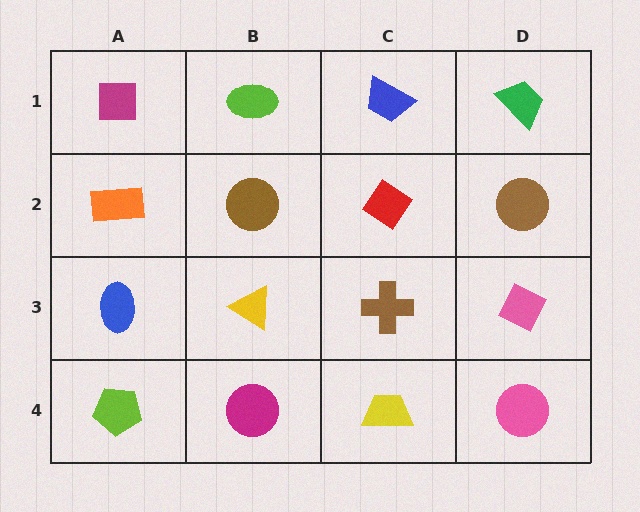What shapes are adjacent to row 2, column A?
A magenta square (row 1, column A), a blue ellipse (row 3, column A), a brown circle (row 2, column B).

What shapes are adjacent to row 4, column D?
A pink diamond (row 3, column D), a yellow trapezoid (row 4, column C).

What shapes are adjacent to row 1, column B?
A brown circle (row 2, column B), a magenta square (row 1, column A), a blue trapezoid (row 1, column C).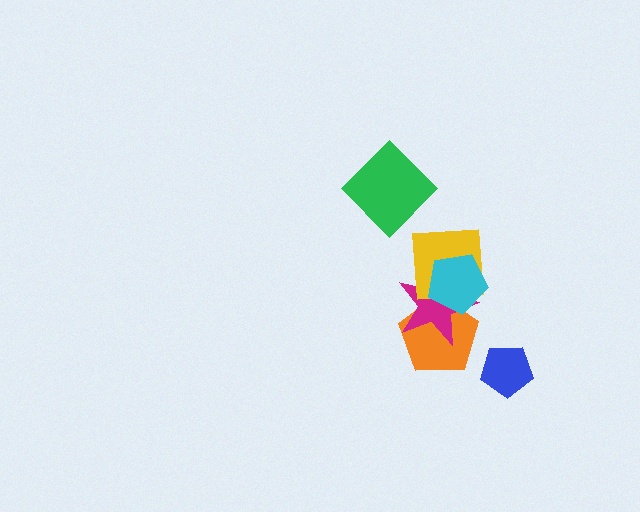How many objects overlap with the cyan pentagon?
3 objects overlap with the cyan pentagon.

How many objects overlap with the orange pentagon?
3 objects overlap with the orange pentagon.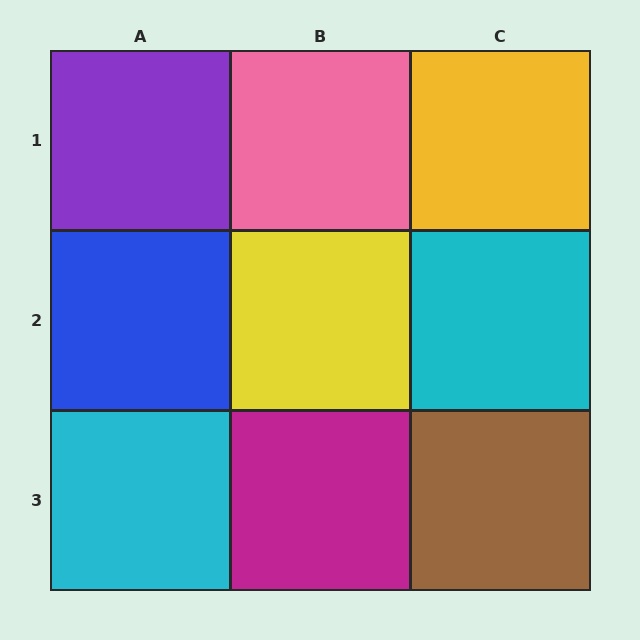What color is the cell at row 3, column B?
Magenta.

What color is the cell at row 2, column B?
Yellow.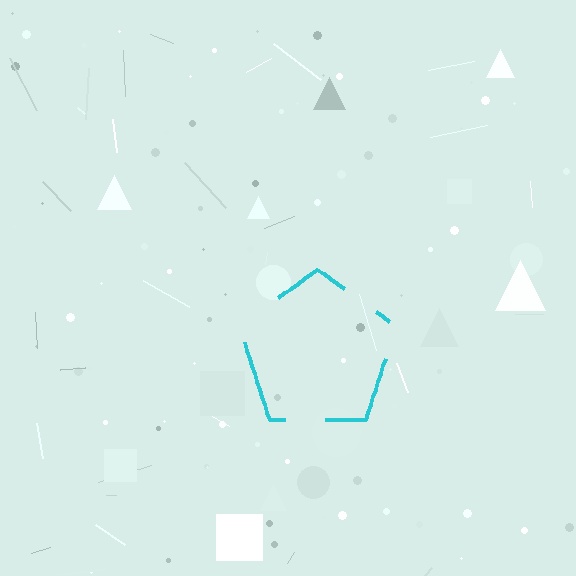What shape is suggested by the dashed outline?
The dashed outline suggests a pentagon.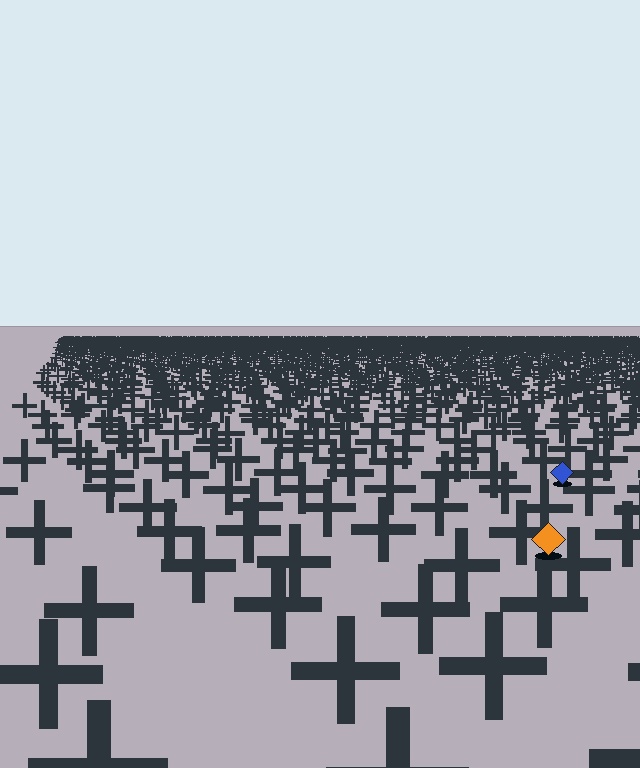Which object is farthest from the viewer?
The blue diamond is farthest from the viewer. It appears smaller and the ground texture around it is denser.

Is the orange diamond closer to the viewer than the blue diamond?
Yes. The orange diamond is closer — you can tell from the texture gradient: the ground texture is coarser near it.